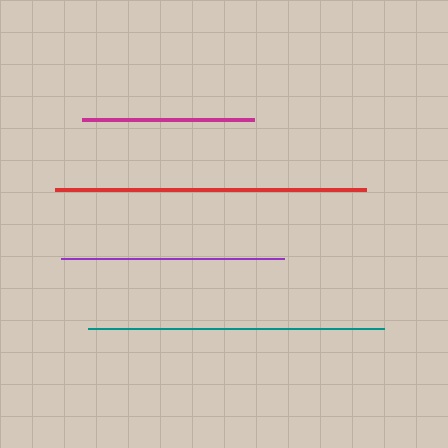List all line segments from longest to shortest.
From longest to shortest: red, teal, purple, magenta.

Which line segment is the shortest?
The magenta line is the shortest at approximately 172 pixels.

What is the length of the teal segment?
The teal segment is approximately 296 pixels long.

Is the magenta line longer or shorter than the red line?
The red line is longer than the magenta line.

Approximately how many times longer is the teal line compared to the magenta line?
The teal line is approximately 1.7 times the length of the magenta line.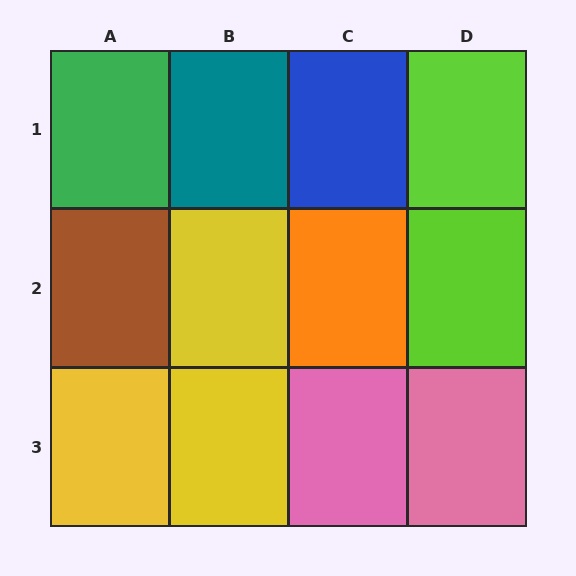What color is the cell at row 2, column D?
Lime.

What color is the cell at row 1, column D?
Lime.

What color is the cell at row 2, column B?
Yellow.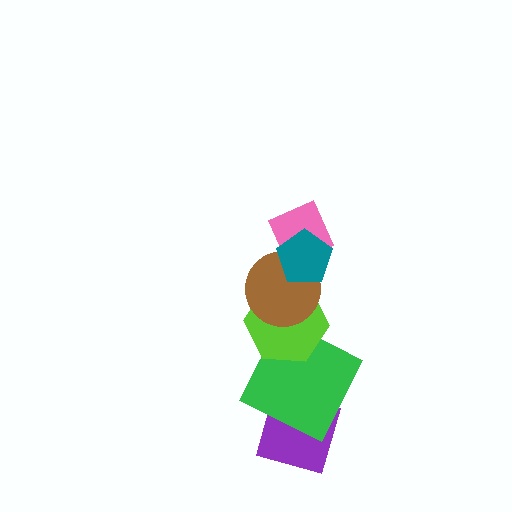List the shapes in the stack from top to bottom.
From top to bottom: the teal pentagon, the pink diamond, the brown circle, the lime hexagon, the green square, the purple diamond.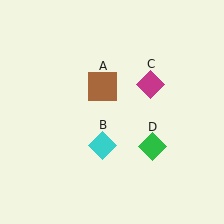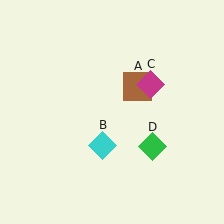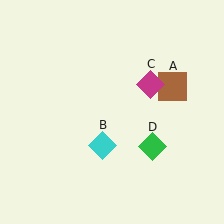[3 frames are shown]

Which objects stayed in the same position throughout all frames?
Cyan diamond (object B) and magenta diamond (object C) and green diamond (object D) remained stationary.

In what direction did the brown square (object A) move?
The brown square (object A) moved right.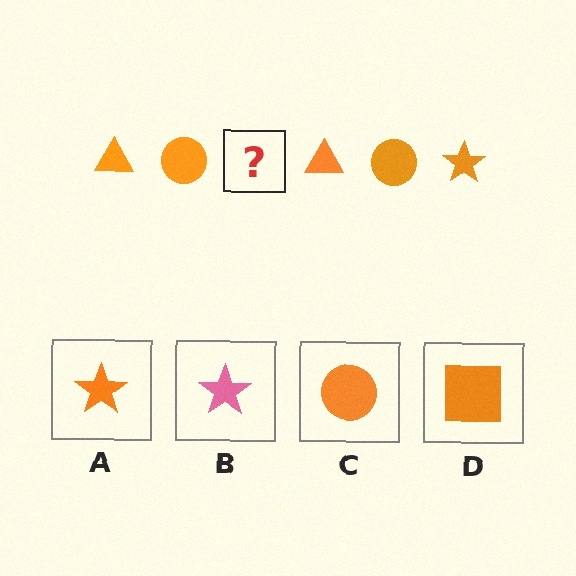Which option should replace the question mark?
Option A.